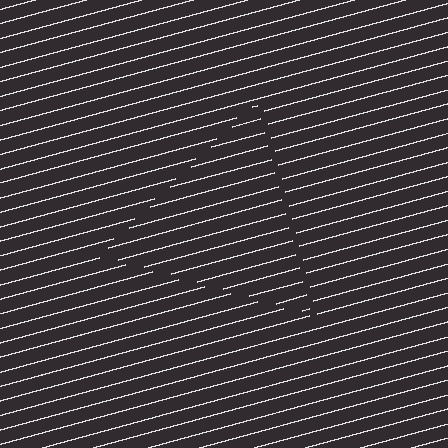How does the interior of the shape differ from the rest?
The interior of the shape contains the same grating, shifted by half a period — the contour is defined by the phase discontinuity where line-ends from the inner and outer gratings abut.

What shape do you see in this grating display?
An illusory triangle. The interior of the shape contains the same grating, shifted by half a period — the contour is defined by the phase discontinuity where line-ends from the inner and outer gratings abut.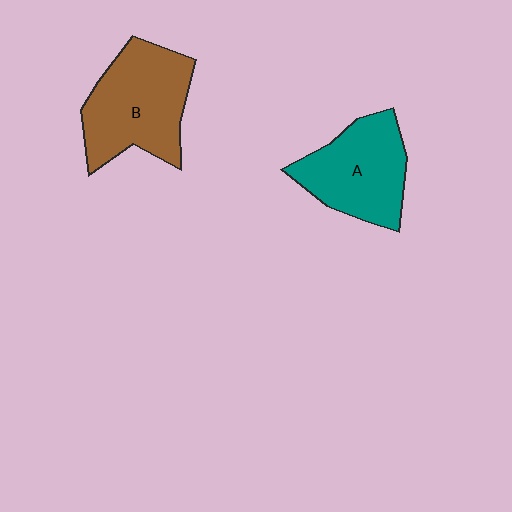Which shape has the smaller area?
Shape A (teal).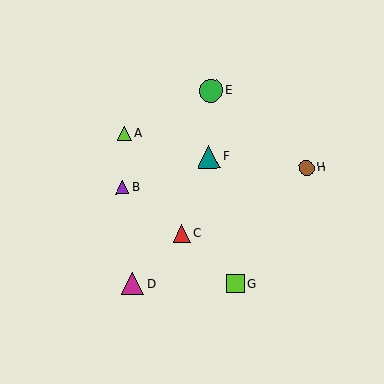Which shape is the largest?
The green circle (labeled E) is the largest.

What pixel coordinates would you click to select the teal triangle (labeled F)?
Click at (209, 156) to select the teal triangle F.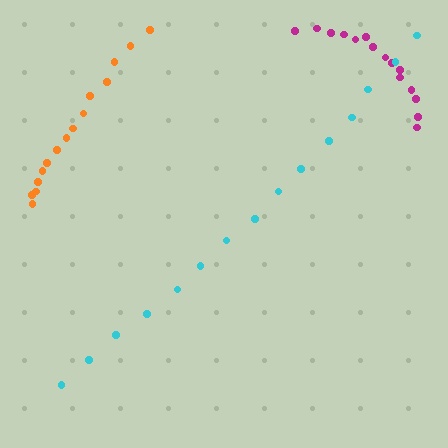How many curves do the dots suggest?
There are 3 distinct paths.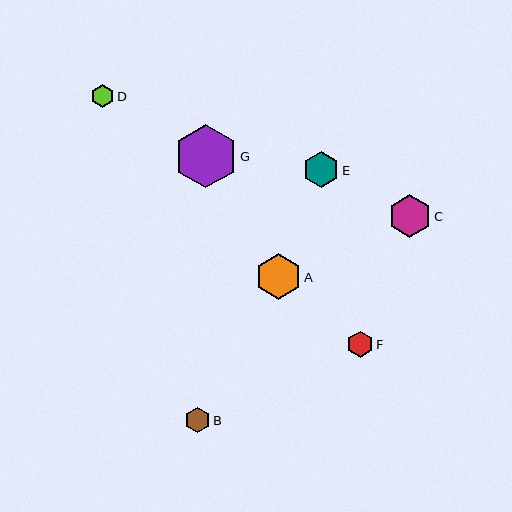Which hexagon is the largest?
Hexagon G is the largest with a size of approximately 63 pixels.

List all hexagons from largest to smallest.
From largest to smallest: G, A, C, E, F, B, D.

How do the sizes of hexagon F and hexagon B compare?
Hexagon F and hexagon B are approximately the same size.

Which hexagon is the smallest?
Hexagon D is the smallest with a size of approximately 23 pixels.